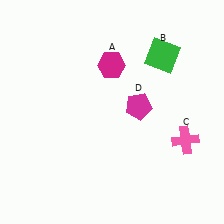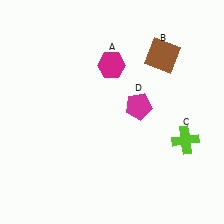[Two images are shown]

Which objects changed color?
B changed from green to brown. C changed from pink to lime.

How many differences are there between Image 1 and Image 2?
There are 2 differences between the two images.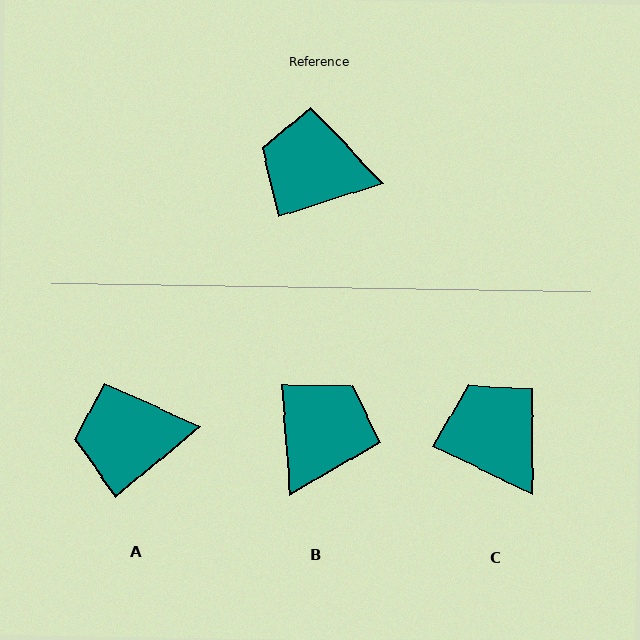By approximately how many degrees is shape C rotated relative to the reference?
Approximately 43 degrees clockwise.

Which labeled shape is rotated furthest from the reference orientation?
B, about 103 degrees away.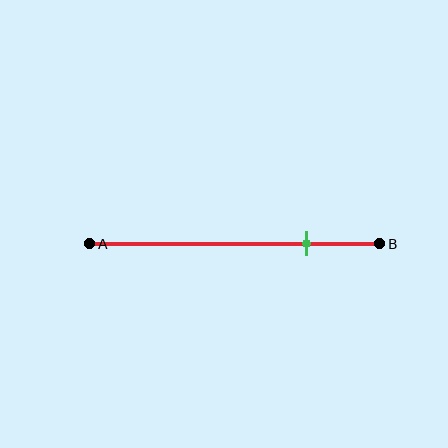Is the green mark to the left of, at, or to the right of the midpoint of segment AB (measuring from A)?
The green mark is to the right of the midpoint of segment AB.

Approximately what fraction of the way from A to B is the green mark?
The green mark is approximately 75% of the way from A to B.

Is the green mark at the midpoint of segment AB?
No, the mark is at about 75% from A, not at the 50% midpoint.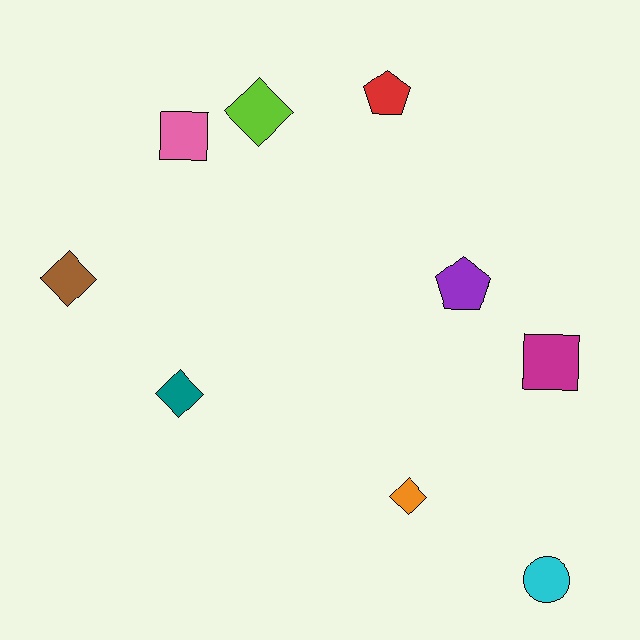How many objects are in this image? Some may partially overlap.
There are 9 objects.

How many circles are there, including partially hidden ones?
There is 1 circle.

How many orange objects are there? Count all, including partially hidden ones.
There is 1 orange object.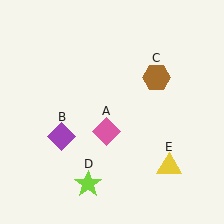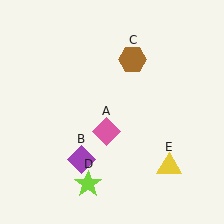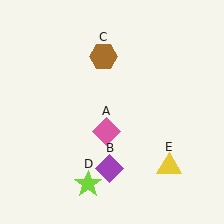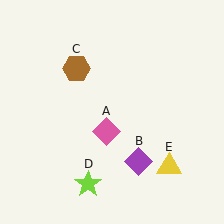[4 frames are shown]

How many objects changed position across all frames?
2 objects changed position: purple diamond (object B), brown hexagon (object C).